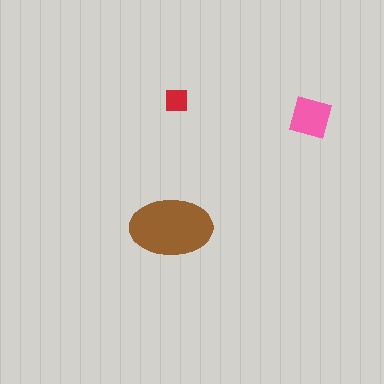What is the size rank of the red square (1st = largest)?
3rd.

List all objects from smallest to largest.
The red square, the pink square, the brown ellipse.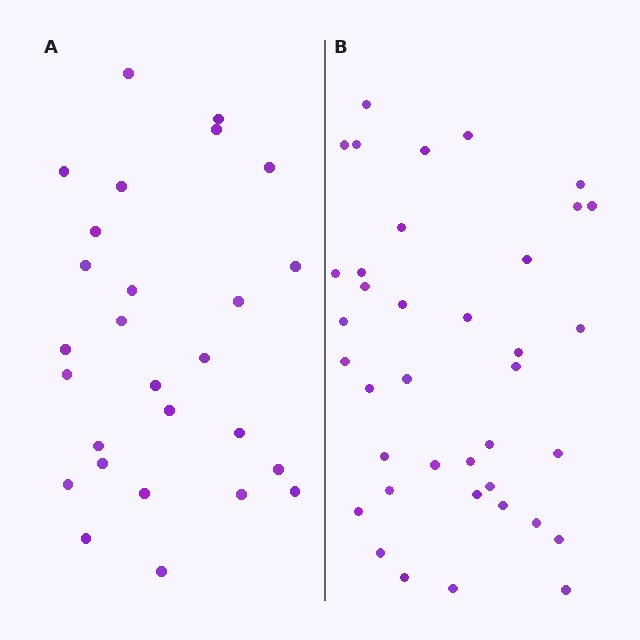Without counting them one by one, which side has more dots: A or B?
Region B (the right region) has more dots.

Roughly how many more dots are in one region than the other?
Region B has roughly 12 or so more dots than region A.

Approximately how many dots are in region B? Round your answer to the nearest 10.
About 40 dots. (The exact count is 38, which rounds to 40.)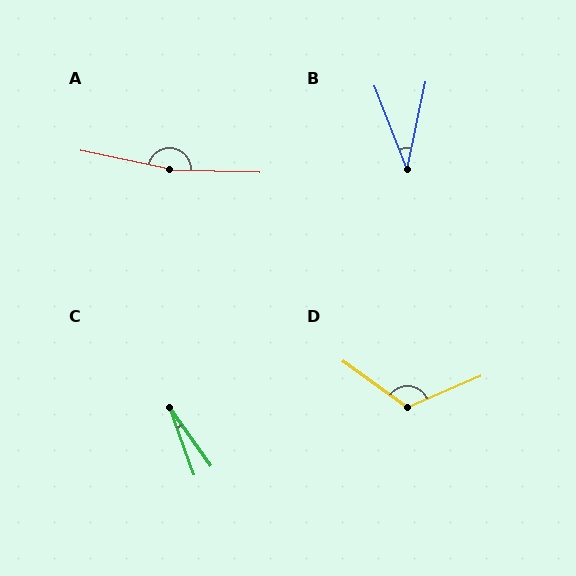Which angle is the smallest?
C, at approximately 16 degrees.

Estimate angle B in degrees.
Approximately 33 degrees.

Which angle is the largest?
A, at approximately 170 degrees.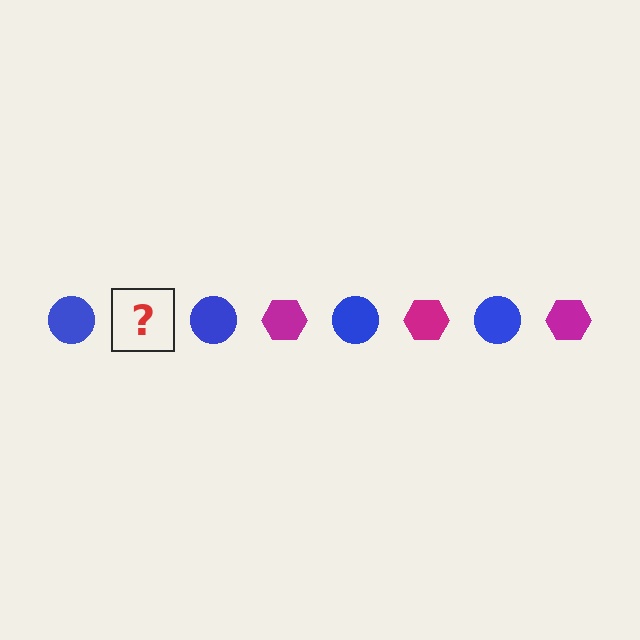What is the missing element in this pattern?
The missing element is a magenta hexagon.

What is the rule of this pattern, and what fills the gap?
The rule is that the pattern alternates between blue circle and magenta hexagon. The gap should be filled with a magenta hexagon.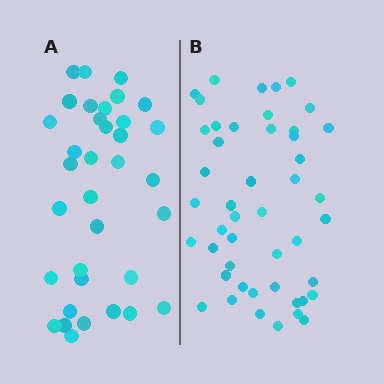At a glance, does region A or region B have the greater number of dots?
Region B (the right region) has more dots.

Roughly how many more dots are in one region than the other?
Region B has roughly 12 or so more dots than region A.